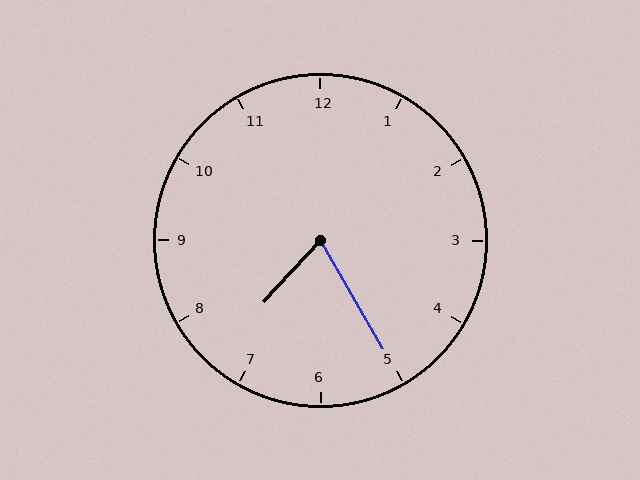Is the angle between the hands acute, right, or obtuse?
It is acute.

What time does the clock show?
7:25.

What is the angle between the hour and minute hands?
Approximately 72 degrees.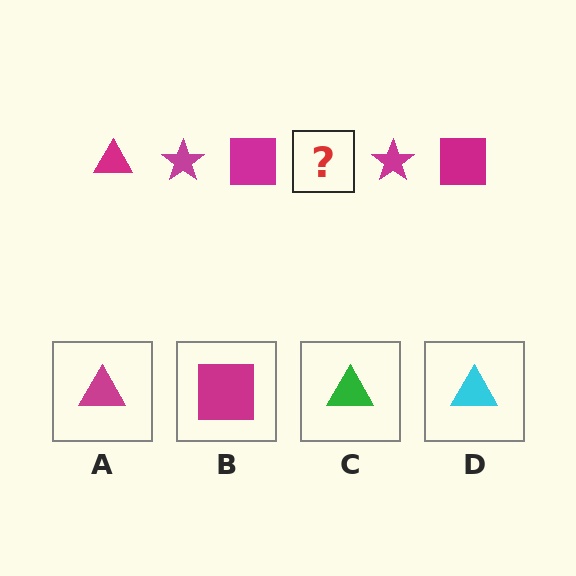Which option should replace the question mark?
Option A.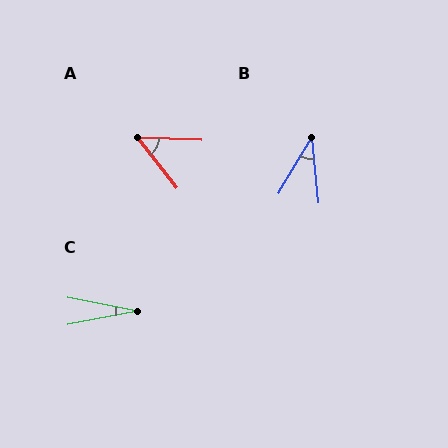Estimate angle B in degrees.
Approximately 36 degrees.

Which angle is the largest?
A, at approximately 49 degrees.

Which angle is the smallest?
C, at approximately 22 degrees.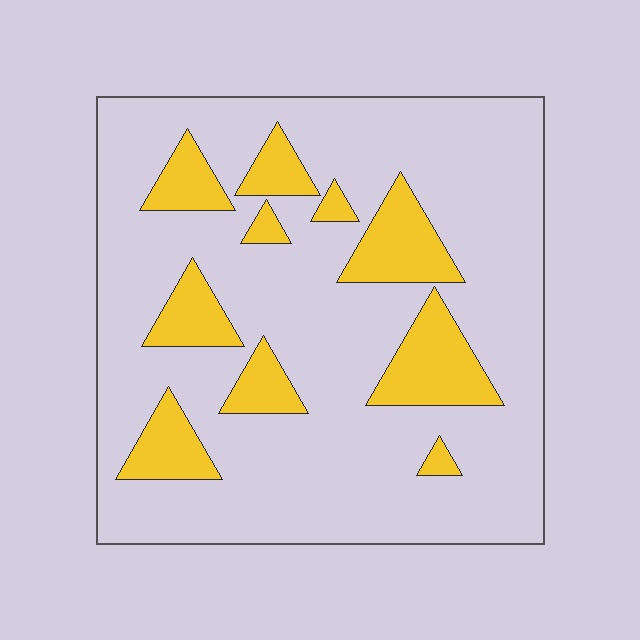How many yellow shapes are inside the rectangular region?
10.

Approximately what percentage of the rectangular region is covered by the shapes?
Approximately 20%.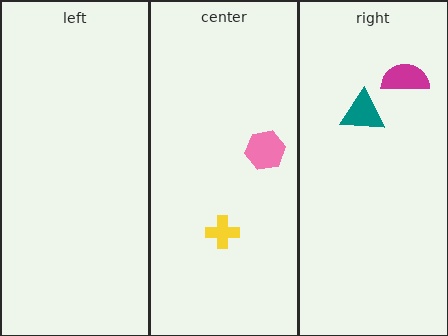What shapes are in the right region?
The teal triangle, the magenta semicircle.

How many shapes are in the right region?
2.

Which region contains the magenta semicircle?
The right region.